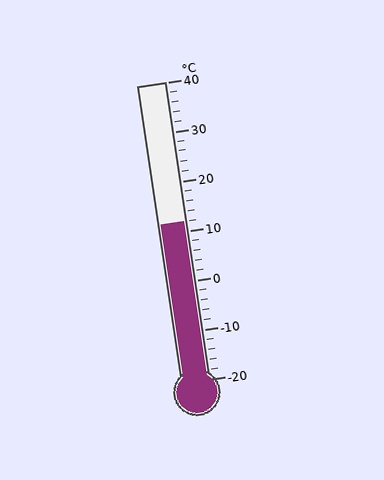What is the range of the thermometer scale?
The thermometer scale ranges from -20°C to 40°C.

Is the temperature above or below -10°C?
The temperature is above -10°C.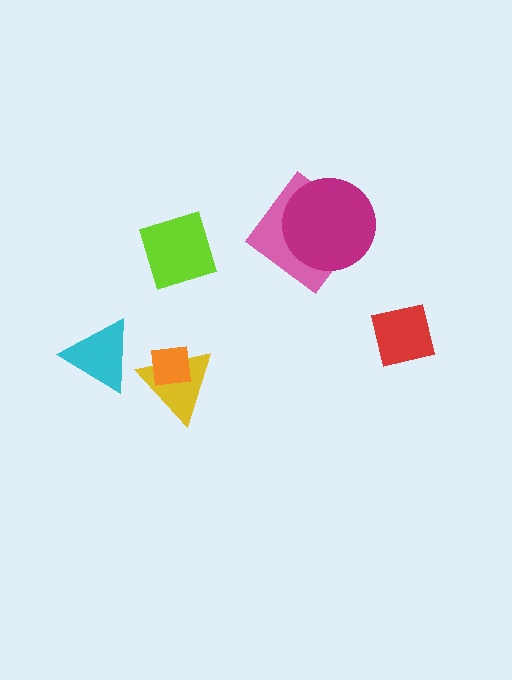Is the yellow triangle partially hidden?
Yes, it is partially covered by another shape.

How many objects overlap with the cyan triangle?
0 objects overlap with the cyan triangle.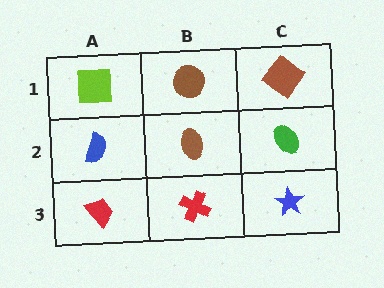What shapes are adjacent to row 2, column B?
A brown circle (row 1, column B), a red cross (row 3, column B), a blue semicircle (row 2, column A), a green ellipse (row 2, column C).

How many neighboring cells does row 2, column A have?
3.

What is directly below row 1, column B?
A brown ellipse.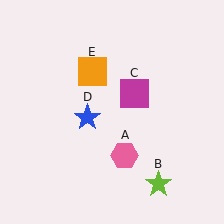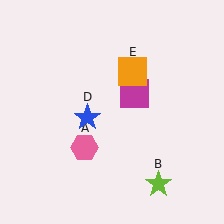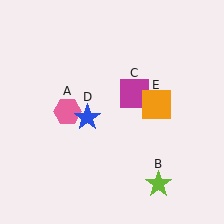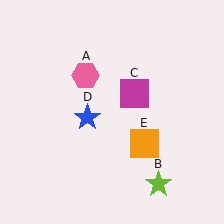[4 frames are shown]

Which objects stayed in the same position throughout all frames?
Lime star (object B) and magenta square (object C) and blue star (object D) remained stationary.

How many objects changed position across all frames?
2 objects changed position: pink hexagon (object A), orange square (object E).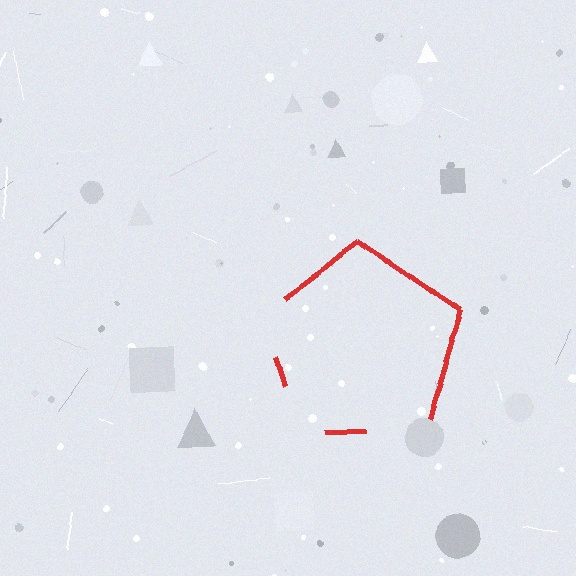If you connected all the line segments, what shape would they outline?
They would outline a pentagon.